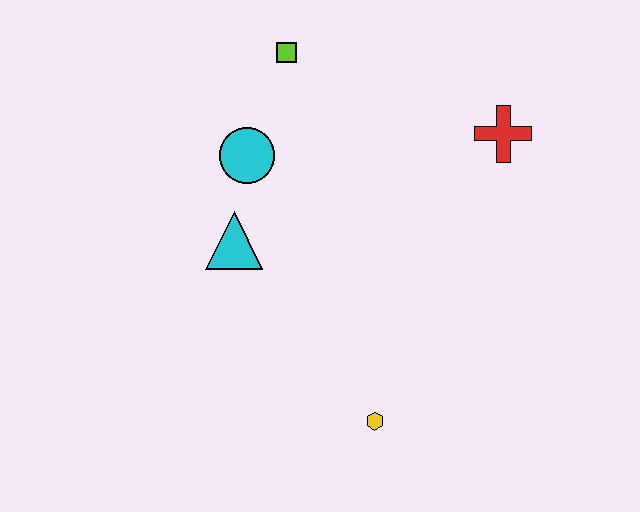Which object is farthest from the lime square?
The yellow hexagon is farthest from the lime square.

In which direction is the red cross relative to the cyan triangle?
The red cross is to the right of the cyan triangle.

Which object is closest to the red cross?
The lime square is closest to the red cross.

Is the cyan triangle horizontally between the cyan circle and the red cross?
No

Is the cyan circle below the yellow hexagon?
No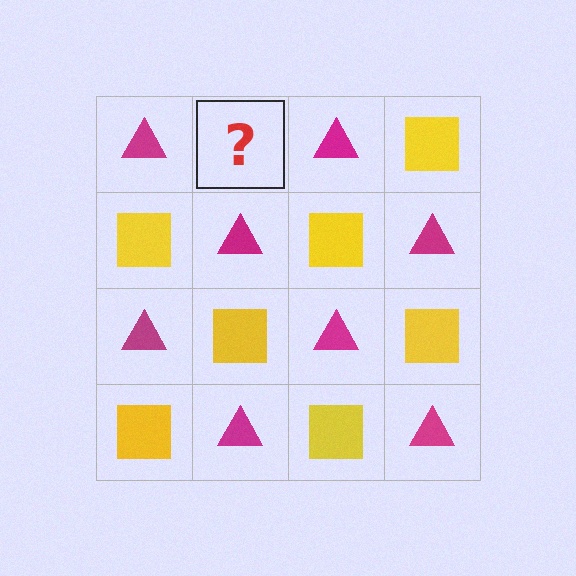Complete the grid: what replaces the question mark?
The question mark should be replaced with a yellow square.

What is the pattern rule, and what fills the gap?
The rule is that it alternates magenta triangle and yellow square in a checkerboard pattern. The gap should be filled with a yellow square.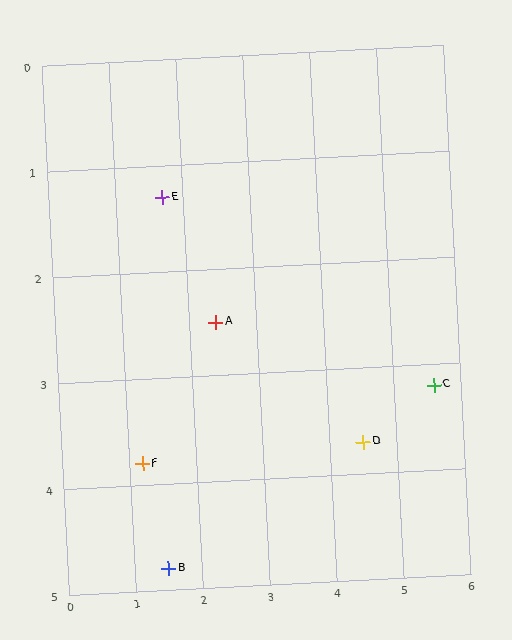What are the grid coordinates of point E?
Point E is at approximately (1.7, 1.3).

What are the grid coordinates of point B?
Point B is at approximately (1.5, 4.8).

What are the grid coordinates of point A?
Point A is at approximately (2.4, 2.5).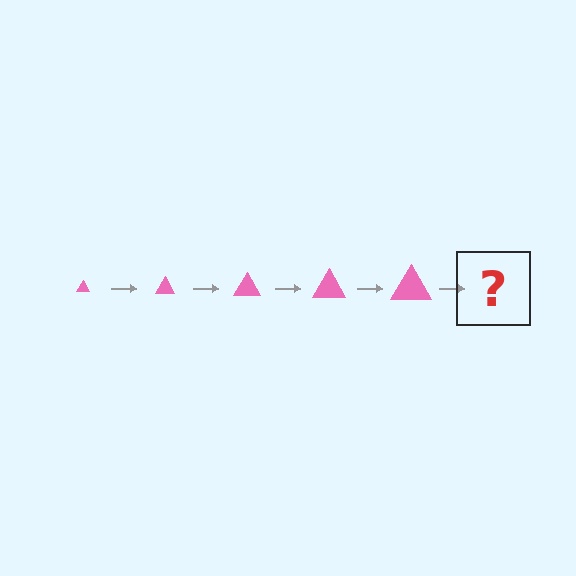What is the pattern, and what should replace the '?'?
The pattern is that the triangle gets progressively larger each step. The '?' should be a pink triangle, larger than the previous one.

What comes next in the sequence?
The next element should be a pink triangle, larger than the previous one.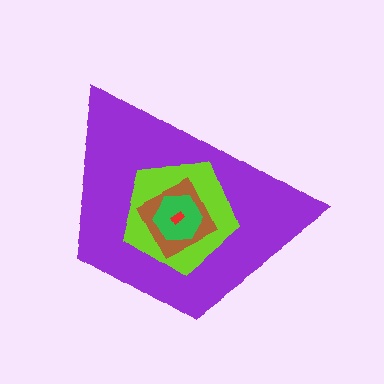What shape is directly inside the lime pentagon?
The brown diamond.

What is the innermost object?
The red rectangle.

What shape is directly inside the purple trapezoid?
The lime pentagon.